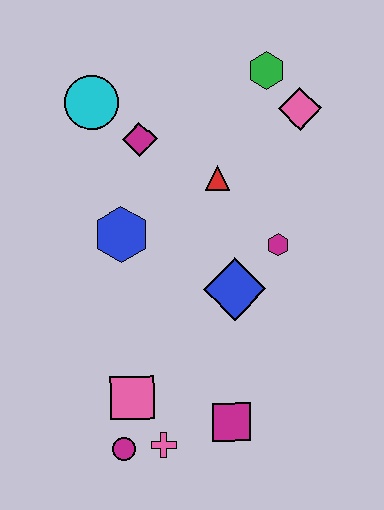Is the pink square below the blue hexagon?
Yes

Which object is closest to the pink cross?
The magenta circle is closest to the pink cross.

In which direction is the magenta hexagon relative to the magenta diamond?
The magenta hexagon is to the right of the magenta diamond.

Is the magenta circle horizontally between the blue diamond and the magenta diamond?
No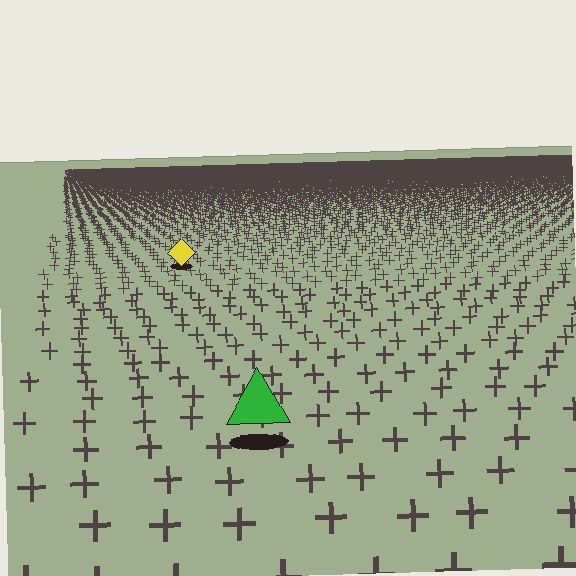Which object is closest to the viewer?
The green triangle is closest. The texture marks near it are larger and more spread out.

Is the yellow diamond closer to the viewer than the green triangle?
No. The green triangle is closer — you can tell from the texture gradient: the ground texture is coarser near it.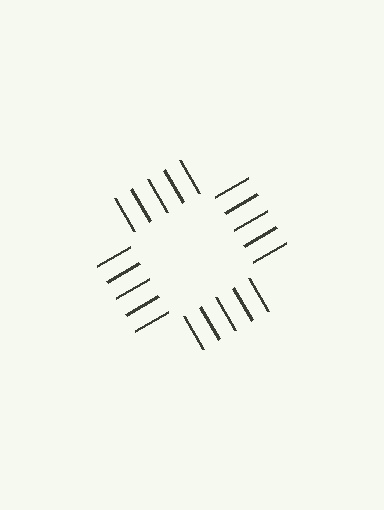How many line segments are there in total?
20 — 5 along each of the 4 edges.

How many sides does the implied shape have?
4 sides — the line-ends trace a square.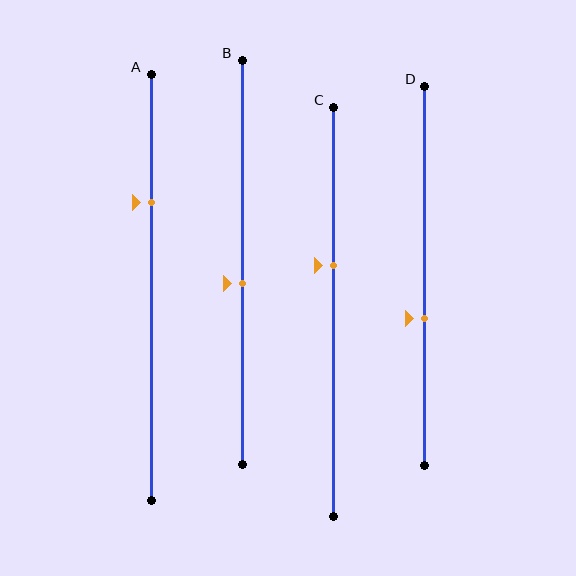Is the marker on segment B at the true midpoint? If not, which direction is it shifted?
No, the marker on segment B is shifted downward by about 5% of the segment length.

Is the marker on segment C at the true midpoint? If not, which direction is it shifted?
No, the marker on segment C is shifted upward by about 11% of the segment length.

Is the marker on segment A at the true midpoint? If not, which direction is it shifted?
No, the marker on segment A is shifted upward by about 20% of the segment length.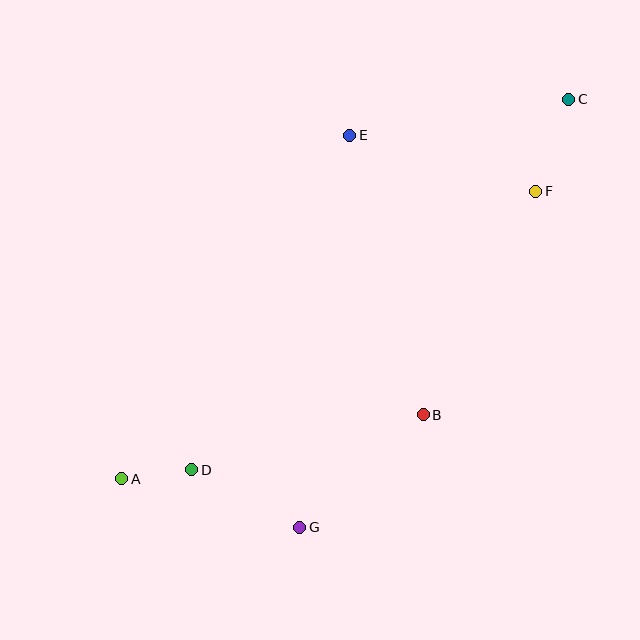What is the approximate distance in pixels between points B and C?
The distance between B and C is approximately 348 pixels.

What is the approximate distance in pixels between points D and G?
The distance between D and G is approximately 122 pixels.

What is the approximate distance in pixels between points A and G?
The distance between A and G is approximately 184 pixels.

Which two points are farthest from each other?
Points A and C are farthest from each other.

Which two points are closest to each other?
Points A and D are closest to each other.